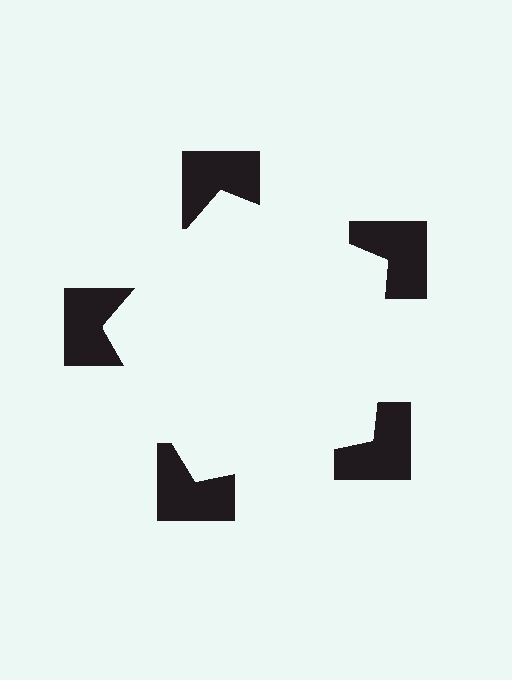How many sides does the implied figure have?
5 sides.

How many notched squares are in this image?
There are 5 — one at each vertex of the illusory pentagon.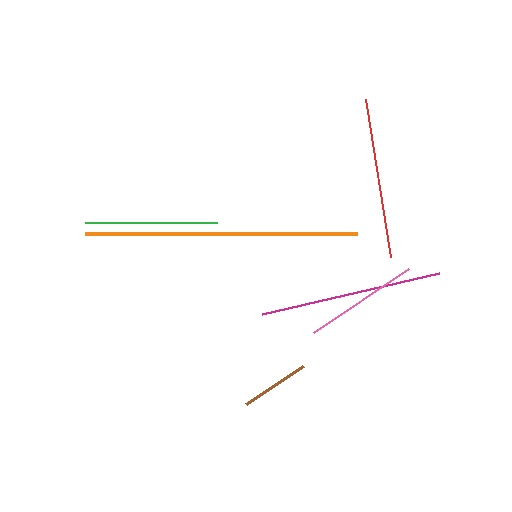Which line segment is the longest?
The orange line is the longest at approximately 272 pixels.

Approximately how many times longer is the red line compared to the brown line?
The red line is approximately 2.3 times the length of the brown line.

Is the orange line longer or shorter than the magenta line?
The orange line is longer than the magenta line.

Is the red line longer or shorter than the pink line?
The red line is longer than the pink line.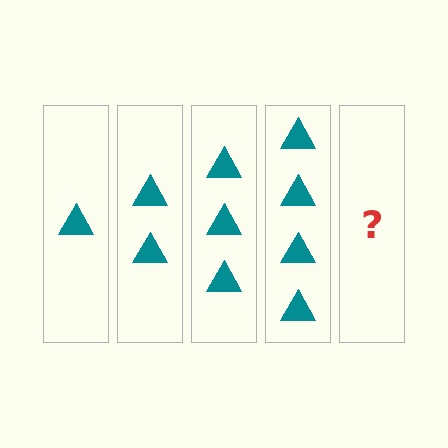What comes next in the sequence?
The next element should be 5 triangles.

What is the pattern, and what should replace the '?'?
The pattern is that each step adds one more triangle. The '?' should be 5 triangles.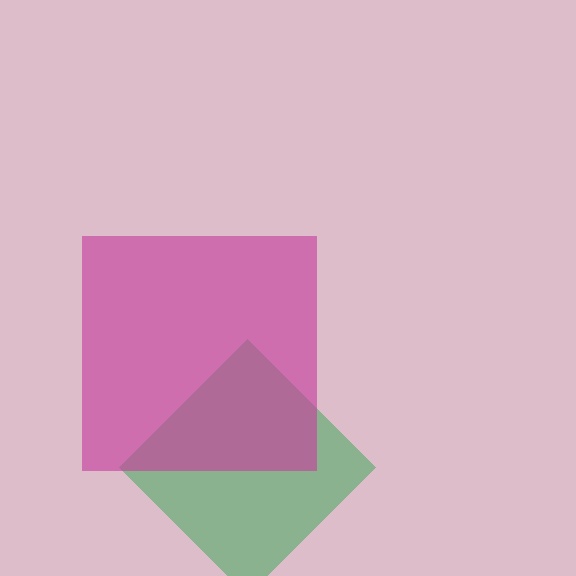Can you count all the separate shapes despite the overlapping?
Yes, there are 2 separate shapes.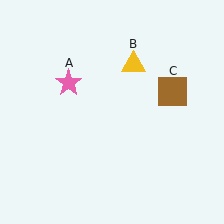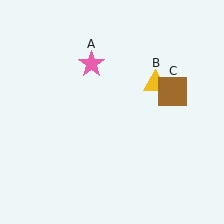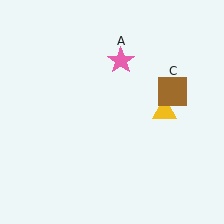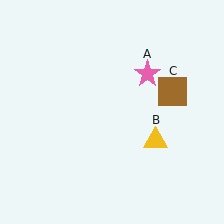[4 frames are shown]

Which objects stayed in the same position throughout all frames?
Brown square (object C) remained stationary.